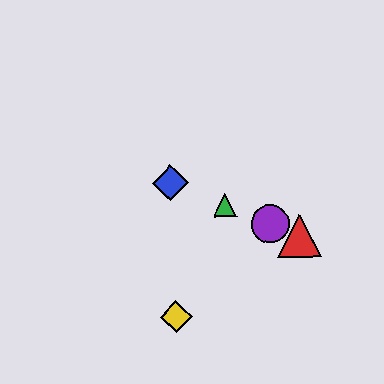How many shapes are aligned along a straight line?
4 shapes (the red triangle, the blue diamond, the green triangle, the purple circle) are aligned along a straight line.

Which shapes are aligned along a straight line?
The red triangle, the blue diamond, the green triangle, the purple circle are aligned along a straight line.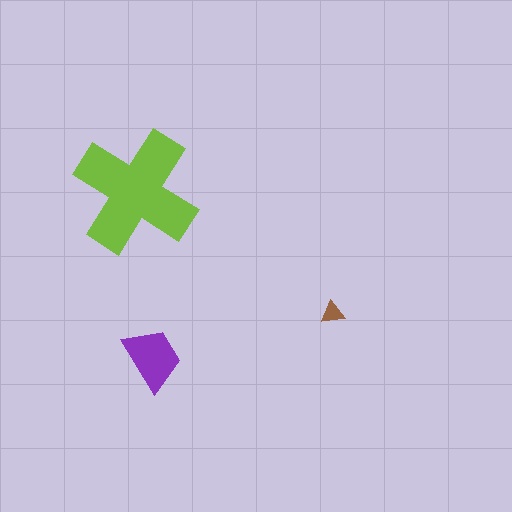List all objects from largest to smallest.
The lime cross, the purple trapezoid, the brown triangle.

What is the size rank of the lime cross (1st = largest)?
1st.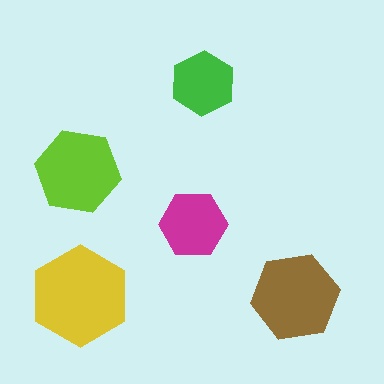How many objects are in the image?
There are 5 objects in the image.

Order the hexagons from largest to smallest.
the yellow one, the brown one, the lime one, the magenta one, the green one.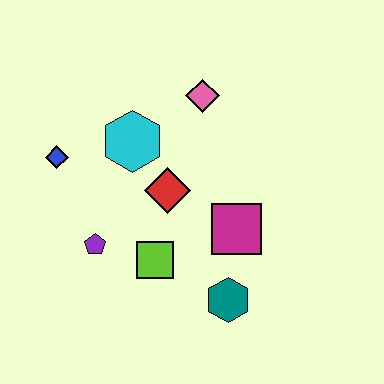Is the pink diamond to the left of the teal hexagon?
Yes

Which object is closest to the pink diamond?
The cyan hexagon is closest to the pink diamond.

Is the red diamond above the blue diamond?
No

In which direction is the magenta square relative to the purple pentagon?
The magenta square is to the right of the purple pentagon.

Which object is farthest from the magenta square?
The blue diamond is farthest from the magenta square.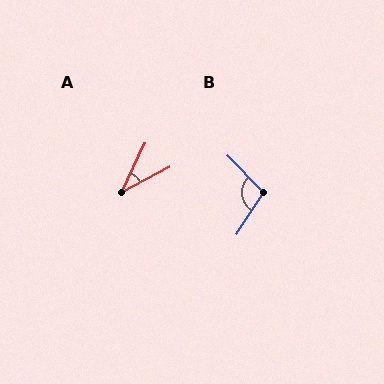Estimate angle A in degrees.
Approximately 36 degrees.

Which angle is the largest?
B, at approximately 103 degrees.